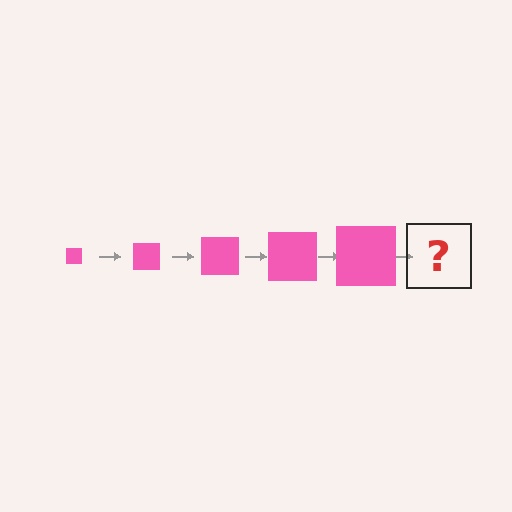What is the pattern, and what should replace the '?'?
The pattern is that the square gets progressively larger each step. The '?' should be a pink square, larger than the previous one.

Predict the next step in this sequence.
The next step is a pink square, larger than the previous one.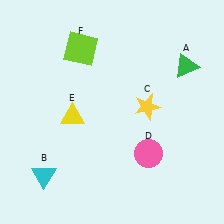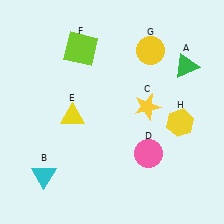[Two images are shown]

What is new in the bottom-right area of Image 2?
A yellow hexagon (H) was added in the bottom-right area of Image 2.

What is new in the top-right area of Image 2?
A yellow circle (G) was added in the top-right area of Image 2.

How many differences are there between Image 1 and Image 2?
There are 2 differences between the two images.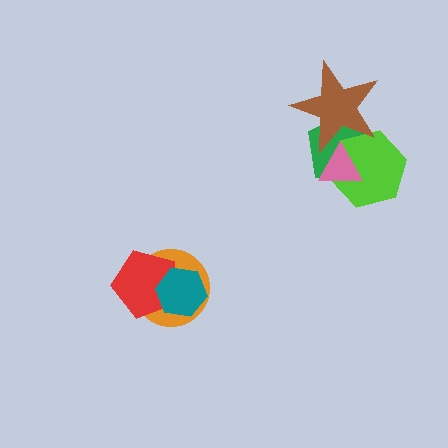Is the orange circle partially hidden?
Yes, it is partially covered by another shape.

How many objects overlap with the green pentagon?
3 objects overlap with the green pentagon.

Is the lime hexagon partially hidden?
Yes, it is partially covered by another shape.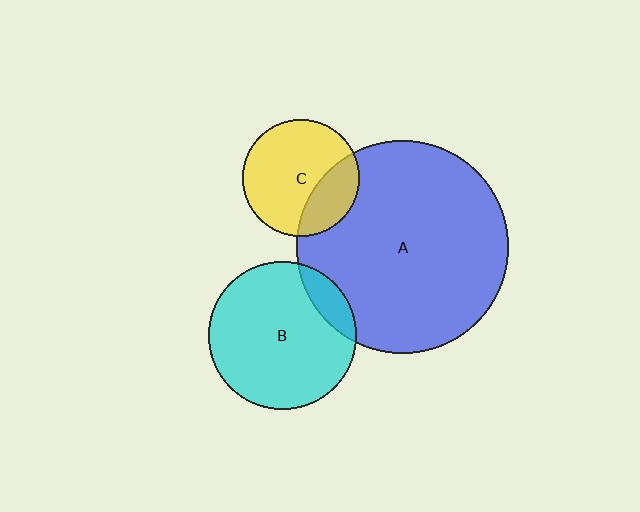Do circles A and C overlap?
Yes.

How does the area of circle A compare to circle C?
Approximately 3.3 times.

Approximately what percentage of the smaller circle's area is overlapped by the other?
Approximately 25%.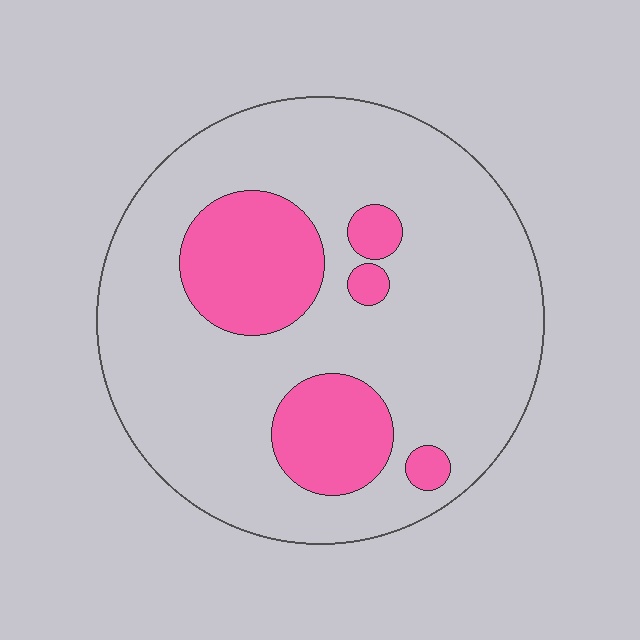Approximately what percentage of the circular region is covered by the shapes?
Approximately 20%.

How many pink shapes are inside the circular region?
5.